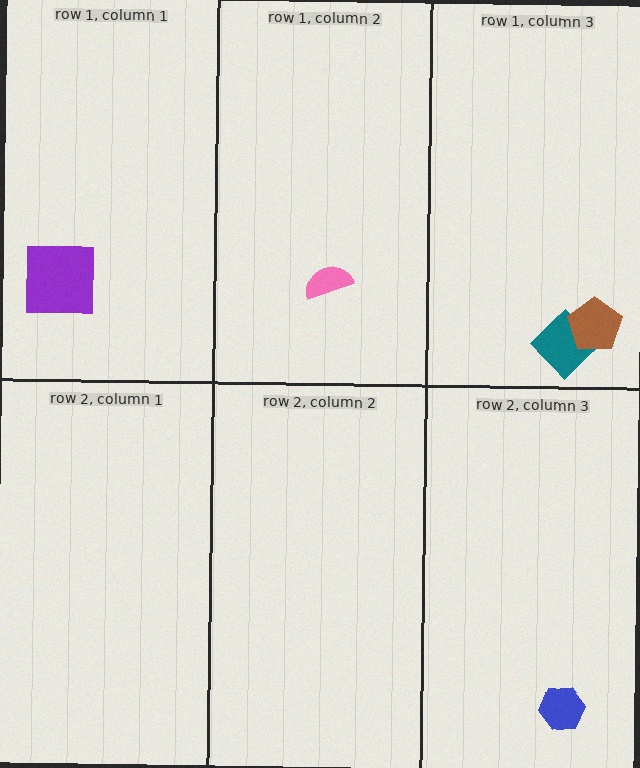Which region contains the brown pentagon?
The row 1, column 3 region.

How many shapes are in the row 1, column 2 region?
1.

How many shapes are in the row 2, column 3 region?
1.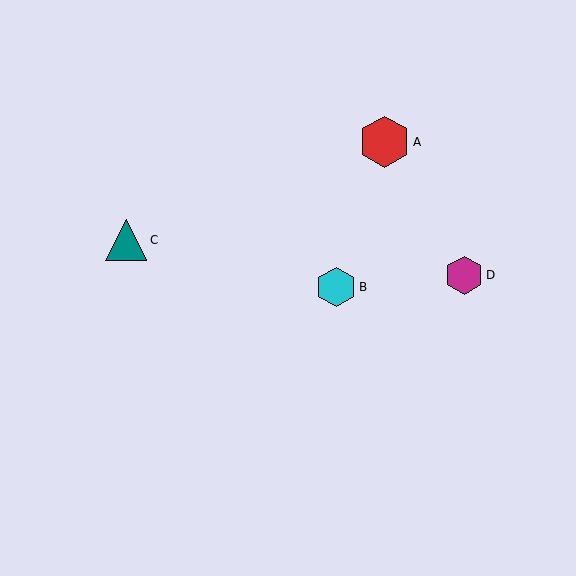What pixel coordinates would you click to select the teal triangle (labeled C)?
Click at (126, 240) to select the teal triangle C.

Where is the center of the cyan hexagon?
The center of the cyan hexagon is at (336, 287).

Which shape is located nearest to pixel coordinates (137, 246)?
The teal triangle (labeled C) at (126, 240) is nearest to that location.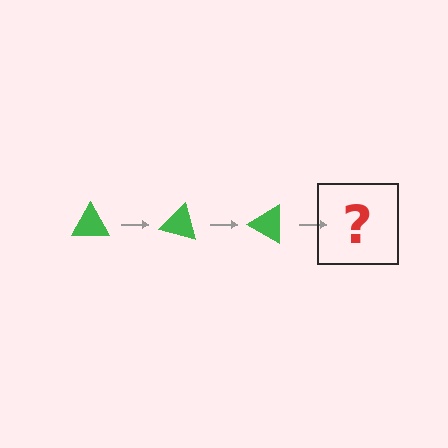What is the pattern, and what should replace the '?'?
The pattern is that the triangle rotates 15 degrees each step. The '?' should be a green triangle rotated 45 degrees.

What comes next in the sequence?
The next element should be a green triangle rotated 45 degrees.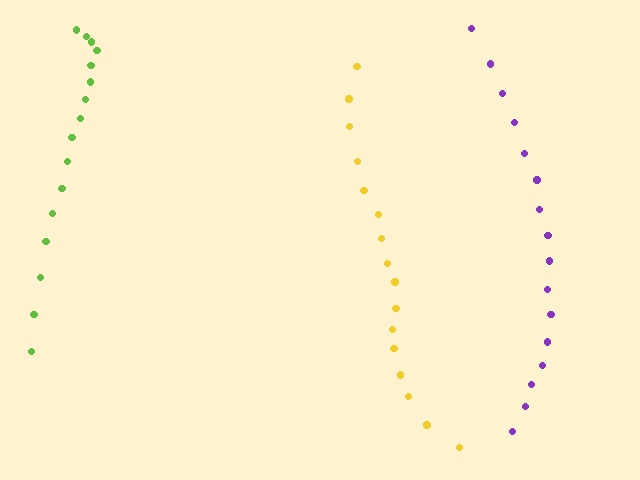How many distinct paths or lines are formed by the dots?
There are 3 distinct paths.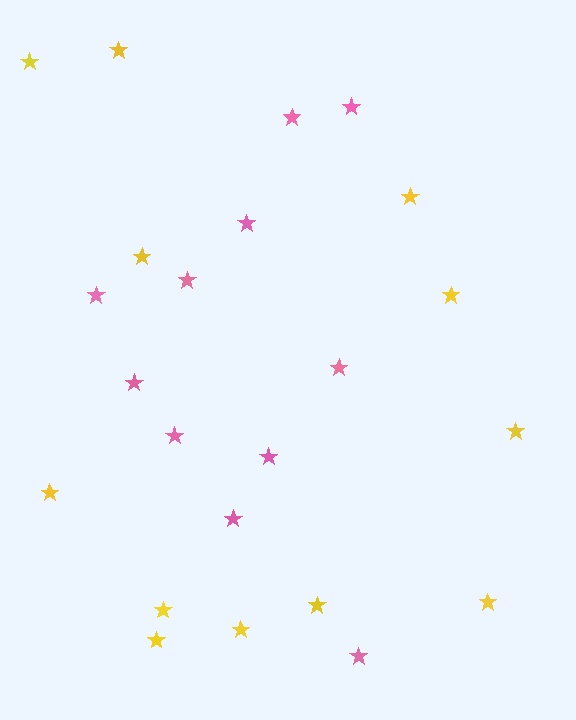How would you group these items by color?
There are 2 groups: one group of pink stars (11) and one group of yellow stars (12).